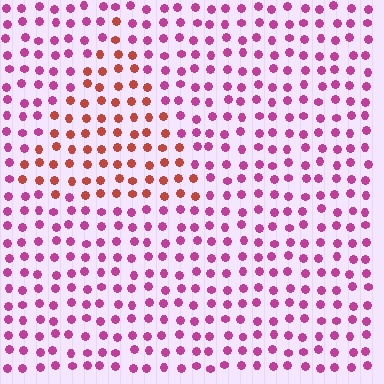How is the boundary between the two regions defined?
The boundary is defined purely by a slight shift in hue (about 47 degrees). Spacing, size, and orientation are identical on both sides.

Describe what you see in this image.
The image is filled with small magenta elements in a uniform arrangement. A triangle-shaped region is visible where the elements are tinted to a slightly different hue, forming a subtle color boundary.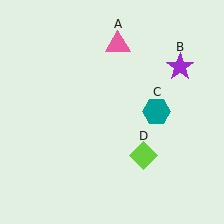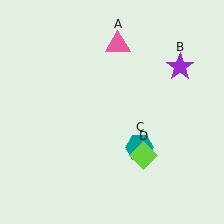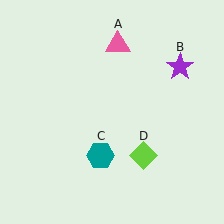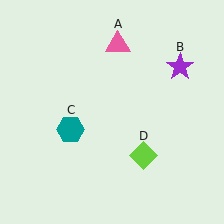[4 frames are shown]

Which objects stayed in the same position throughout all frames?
Pink triangle (object A) and purple star (object B) and lime diamond (object D) remained stationary.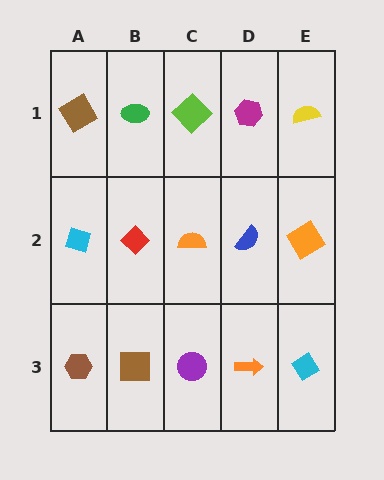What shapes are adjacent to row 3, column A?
A cyan diamond (row 2, column A), a brown square (row 3, column B).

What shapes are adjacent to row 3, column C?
An orange semicircle (row 2, column C), a brown square (row 3, column B), an orange arrow (row 3, column D).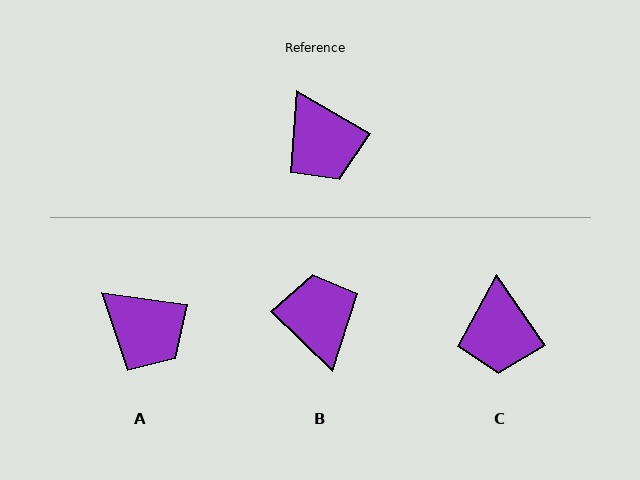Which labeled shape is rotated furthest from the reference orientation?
B, about 166 degrees away.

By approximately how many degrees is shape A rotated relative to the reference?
Approximately 22 degrees counter-clockwise.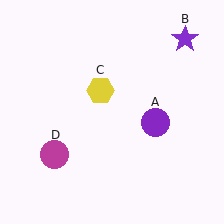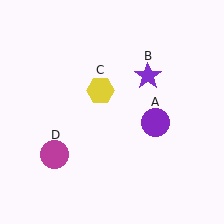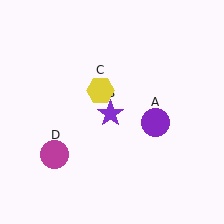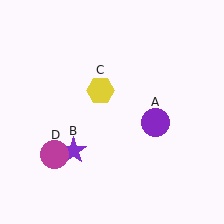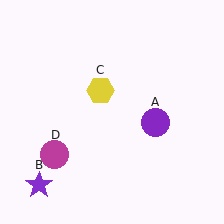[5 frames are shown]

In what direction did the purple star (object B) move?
The purple star (object B) moved down and to the left.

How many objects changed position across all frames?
1 object changed position: purple star (object B).